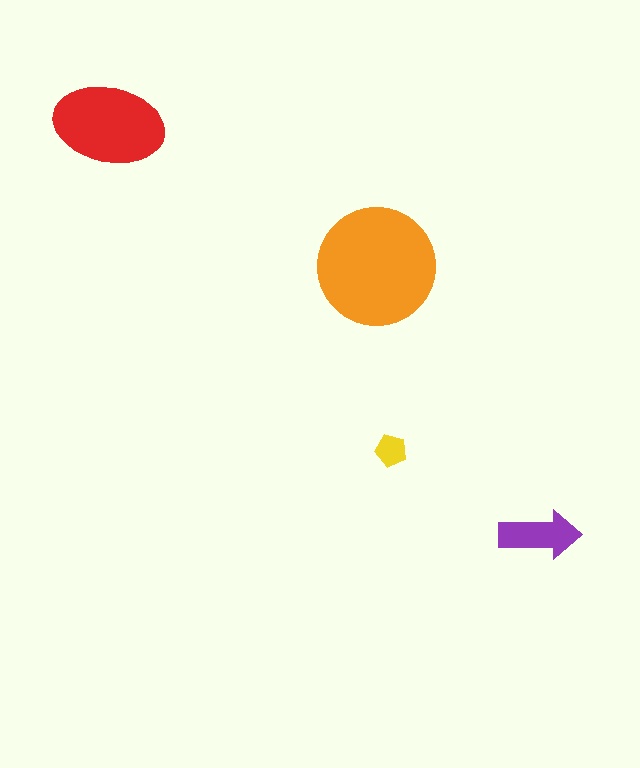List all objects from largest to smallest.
The orange circle, the red ellipse, the purple arrow, the yellow pentagon.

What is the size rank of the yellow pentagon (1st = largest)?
4th.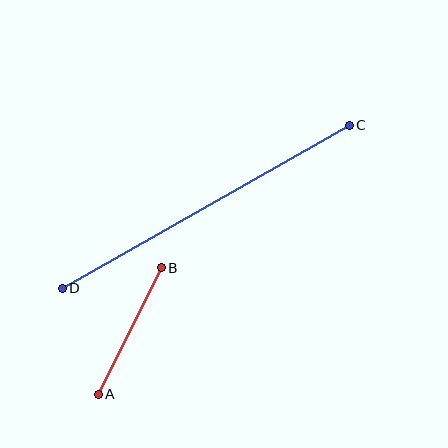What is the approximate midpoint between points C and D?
The midpoint is at approximately (206, 207) pixels.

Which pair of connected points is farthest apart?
Points C and D are farthest apart.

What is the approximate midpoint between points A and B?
The midpoint is at approximately (130, 331) pixels.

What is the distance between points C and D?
The distance is approximately 330 pixels.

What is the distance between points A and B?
The distance is approximately 141 pixels.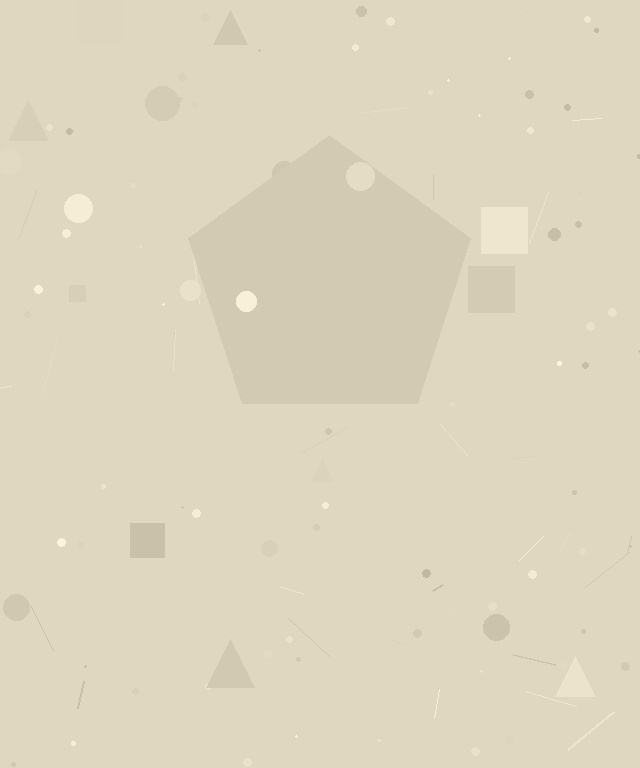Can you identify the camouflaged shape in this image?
The camouflaged shape is a pentagon.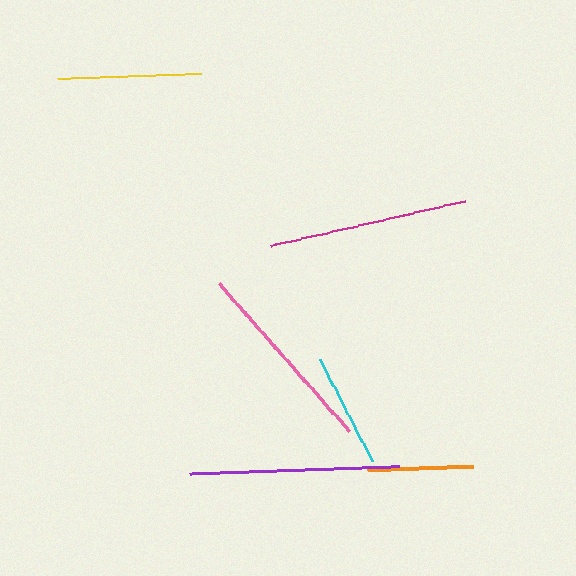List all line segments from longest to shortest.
From longest to shortest: purple, magenta, pink, yellow, cyan, orange.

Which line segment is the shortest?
The orange line is the shortest at approximately 105 pixels.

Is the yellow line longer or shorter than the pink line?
The pink line is longer than the yellow line.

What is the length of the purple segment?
The purple segment is approximately 210 pixels long.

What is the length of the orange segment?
The orange segment is approximately 105 pixels long.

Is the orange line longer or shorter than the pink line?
The pink line is longer than the orange line.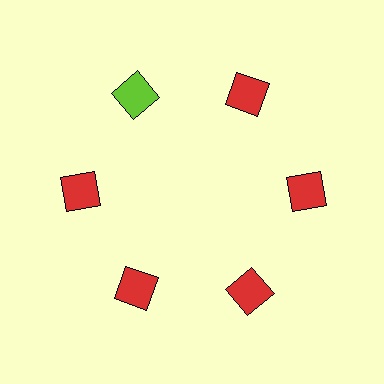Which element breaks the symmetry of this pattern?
The lime diamond at roughly the 11 o'clock position breaks the symmetry. All other shapes are red diamonds.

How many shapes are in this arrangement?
There are 6 shapes arranged in a ring pattern.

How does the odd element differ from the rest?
It has a different color: lime instead of red.